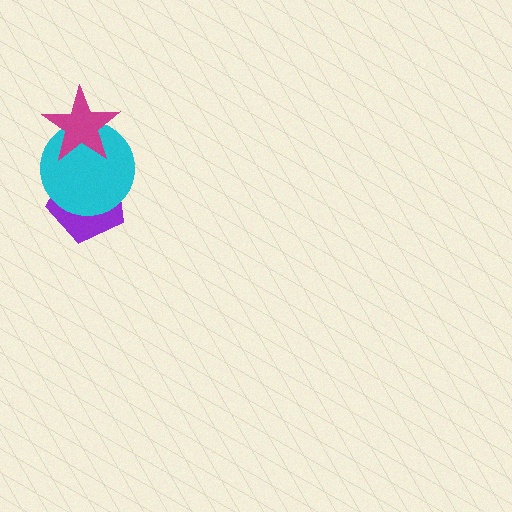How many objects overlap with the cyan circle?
2 objects overlap with the cyan circle.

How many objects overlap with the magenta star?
1 object overlaps with the magenta star.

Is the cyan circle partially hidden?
Yes, it is partially covered by another shape.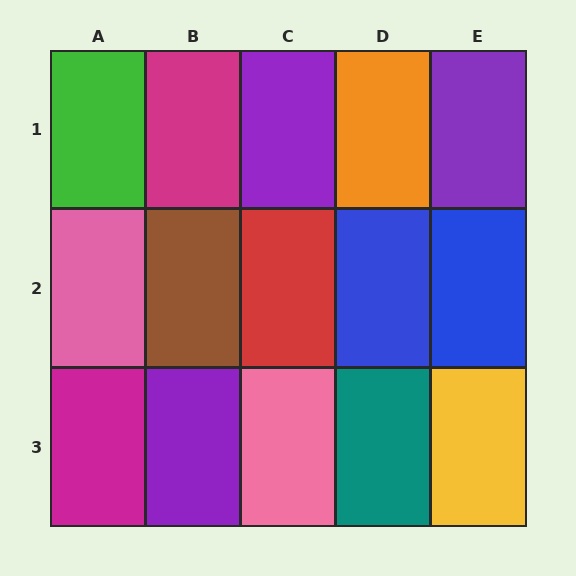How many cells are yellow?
1 cell is yellow.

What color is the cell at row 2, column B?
Brown.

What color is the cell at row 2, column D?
Blue.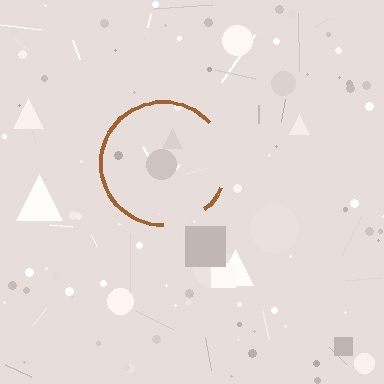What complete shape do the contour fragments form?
The contour fragments form a circle.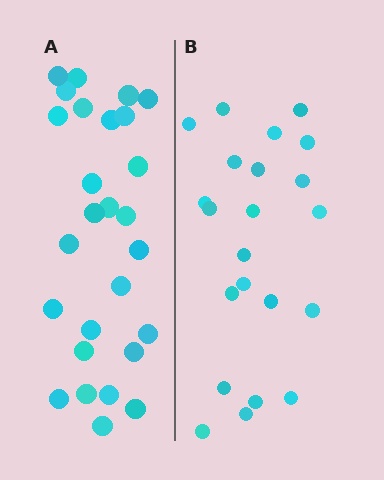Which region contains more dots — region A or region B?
Region A (the left region) has more dots.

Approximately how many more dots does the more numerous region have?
Region A has about 5 more dots than region B.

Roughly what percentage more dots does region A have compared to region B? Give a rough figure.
About 25% more.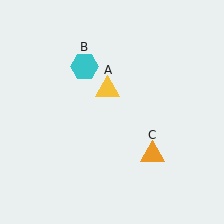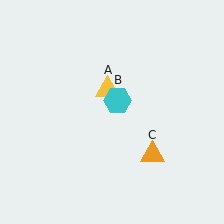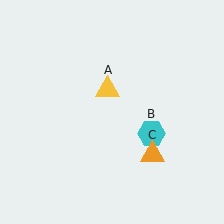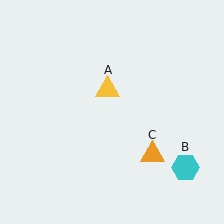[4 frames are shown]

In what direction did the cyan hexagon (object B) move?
The cyan hexagon (object B) moved down and to the right.